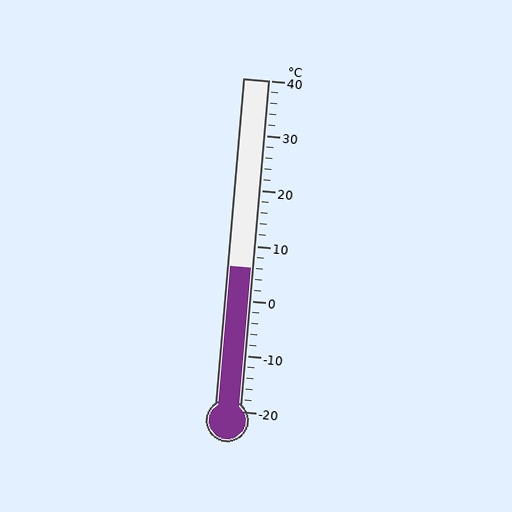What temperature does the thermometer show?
The thermometer shows approximately 6°C.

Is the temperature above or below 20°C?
The temperature is below 20°C.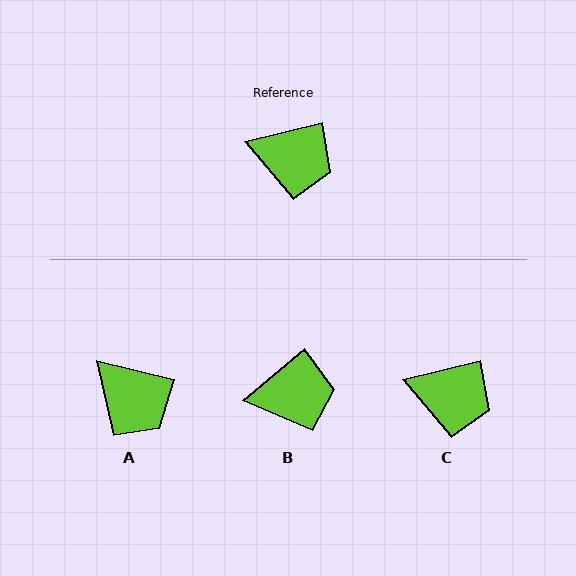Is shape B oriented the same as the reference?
No, it is off by about 27 degrees.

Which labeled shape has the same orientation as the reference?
C.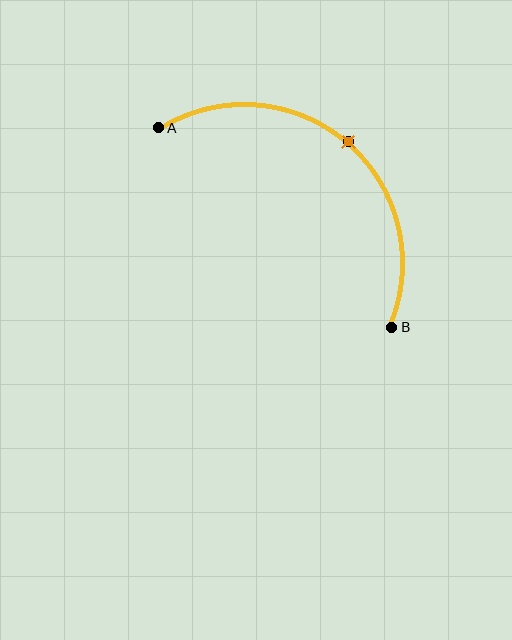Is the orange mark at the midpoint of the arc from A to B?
Yes. The orange mark lies on the arc at equal arc-length from both A and B — it is the arc midpoint.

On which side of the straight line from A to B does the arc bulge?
The arc bulges above and to the right of the straight line connecting A and B.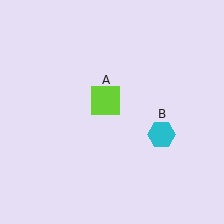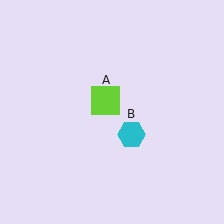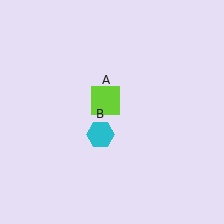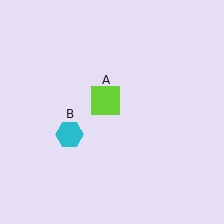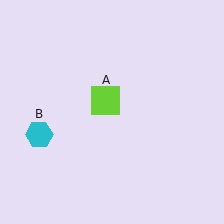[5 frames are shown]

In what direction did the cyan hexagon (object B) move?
The cyan hexagon (object B) moved left.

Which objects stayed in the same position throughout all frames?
Lime square (object A) remained stationary.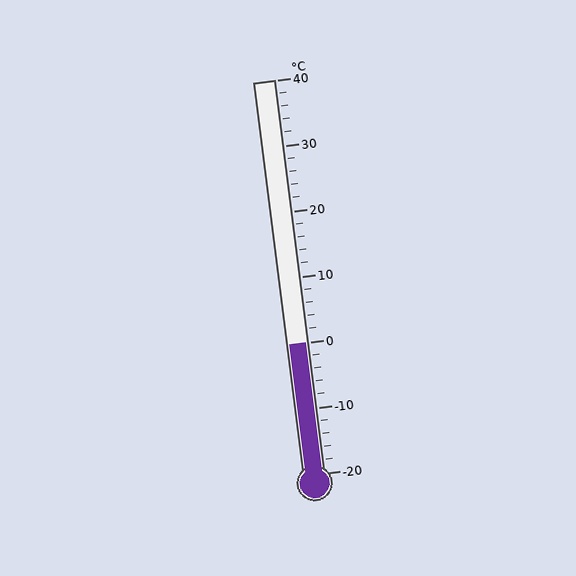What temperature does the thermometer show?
The thermometer shows approximately 0°C.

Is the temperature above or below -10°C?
The temperature is above -10°C.